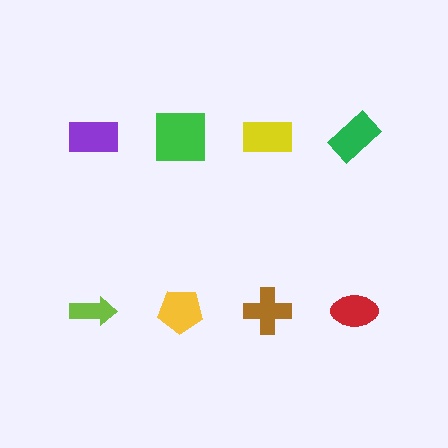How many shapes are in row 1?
4 shapes.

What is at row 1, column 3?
A yellow rectangle.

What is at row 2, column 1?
A lime arrow.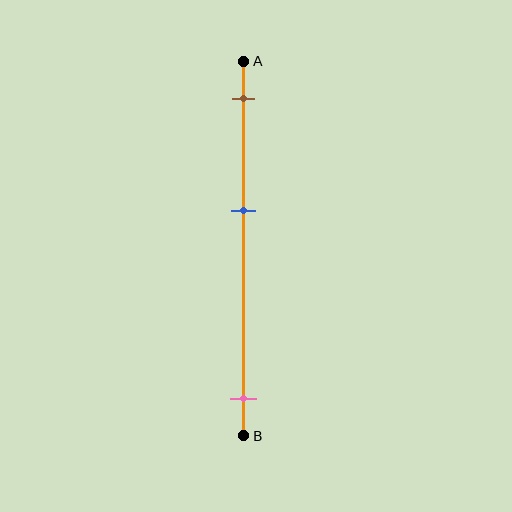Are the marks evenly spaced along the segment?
No, the marks are not evenly spaced.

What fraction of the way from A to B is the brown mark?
The brown mark is approximately 10% (0.1) of the way from A to B.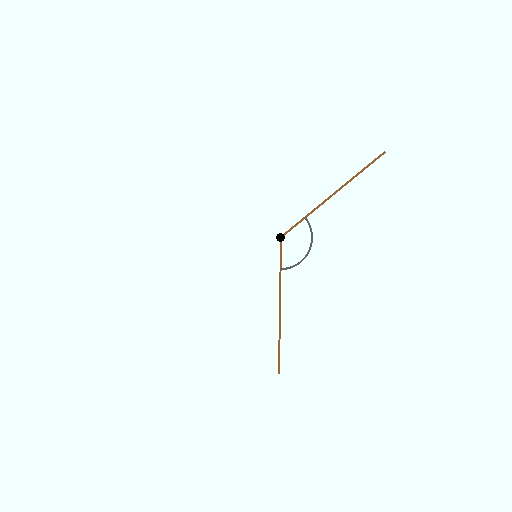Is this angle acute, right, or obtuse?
It is obtuse.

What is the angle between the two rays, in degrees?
Approximately 130 degrees.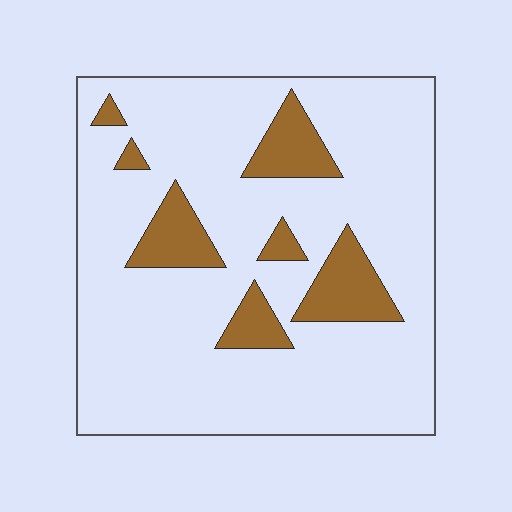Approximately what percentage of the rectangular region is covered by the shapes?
Approximately 15%.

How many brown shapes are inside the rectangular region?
7.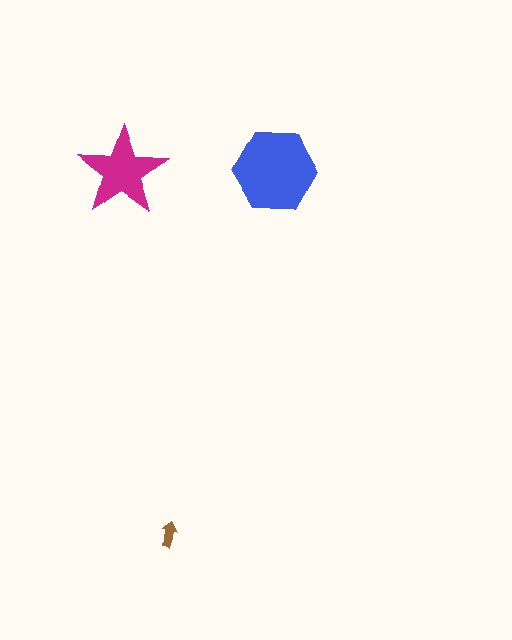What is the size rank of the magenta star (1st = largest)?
2nd.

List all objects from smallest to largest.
The brown arrow, the magenta star, the blue hexagon.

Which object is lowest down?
The brown arrow is bottommost.